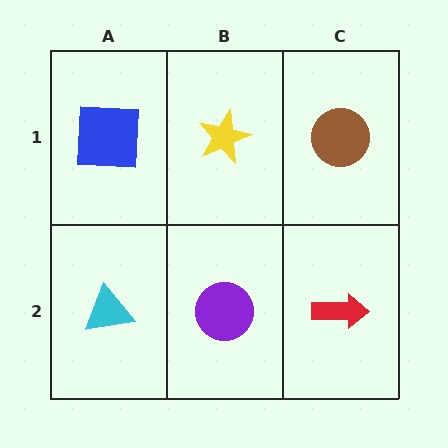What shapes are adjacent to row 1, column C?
A red arrow (row 2, column C), a yellow star (row 1, column B).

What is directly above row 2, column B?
A yellow star.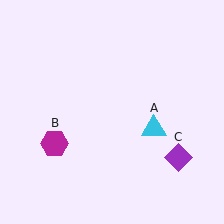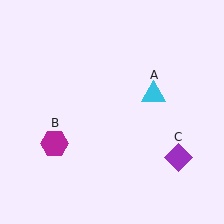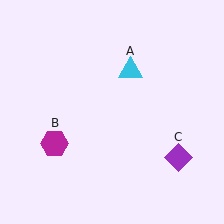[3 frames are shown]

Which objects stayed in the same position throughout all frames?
Magenta hexagon (object B) and purple diamond (object C) remained stationary.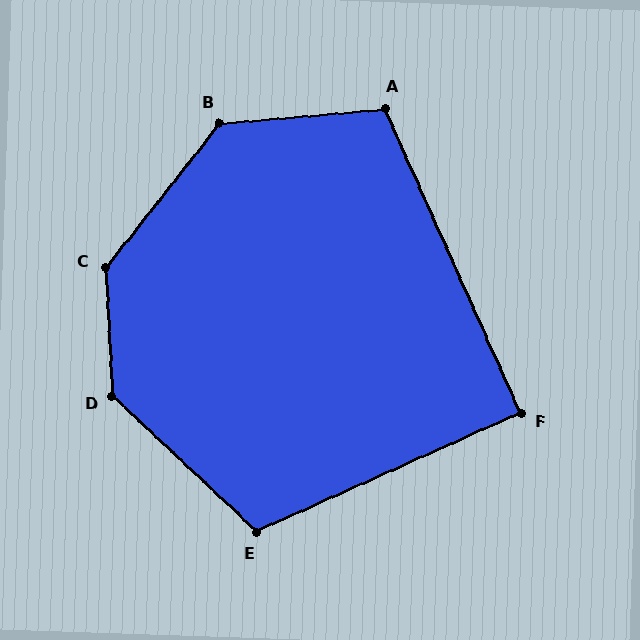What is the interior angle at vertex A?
Approximately 109 degrees (obtuse).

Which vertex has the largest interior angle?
C, at approximately 139 degrees.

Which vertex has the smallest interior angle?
F, at approximately 90 degrees.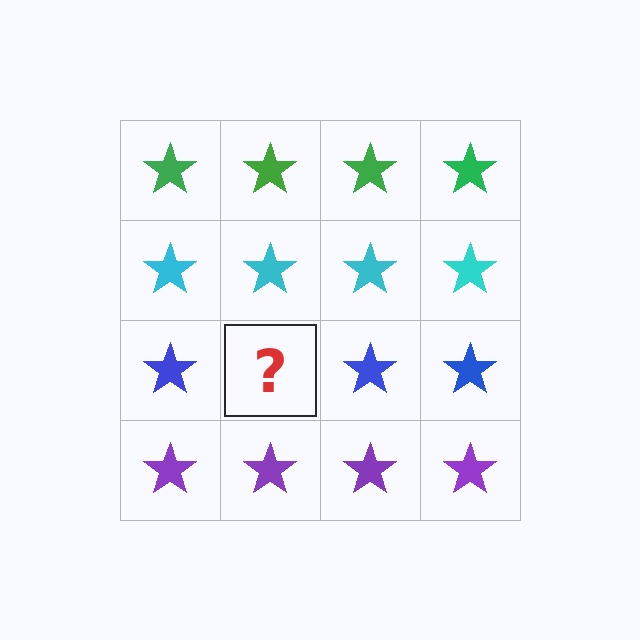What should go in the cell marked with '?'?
The missing cell should contain a blue star.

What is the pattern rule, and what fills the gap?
The rule is that each row has a consistent color. The gap should be filled with a blue star.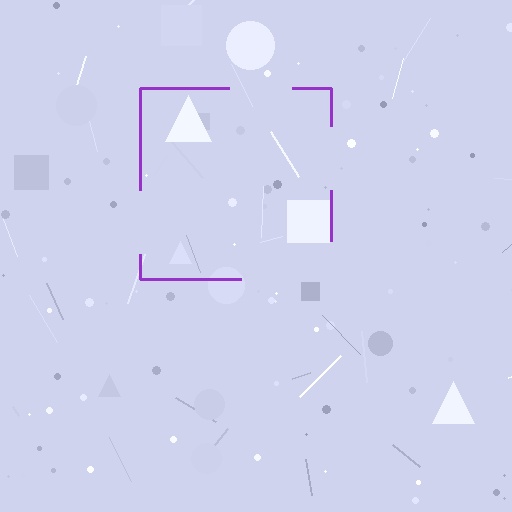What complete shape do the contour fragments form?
The contour fragments form a square.